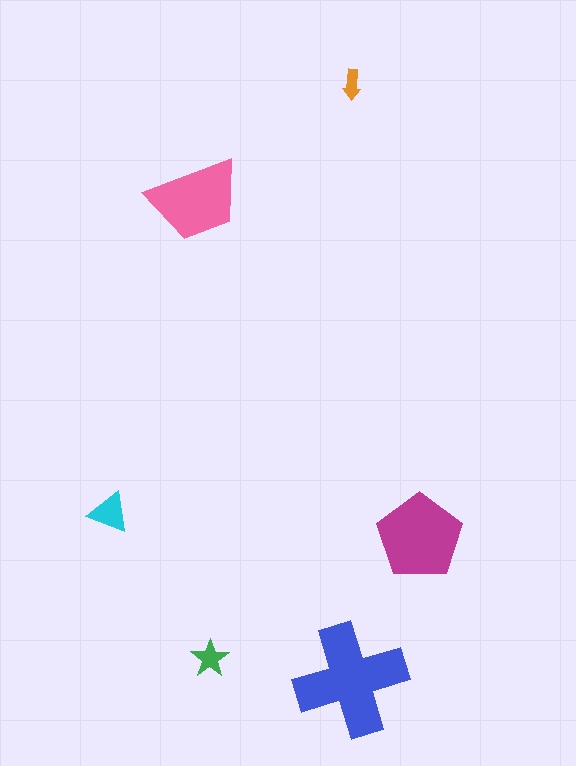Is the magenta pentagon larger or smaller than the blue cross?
Smaller.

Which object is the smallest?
The orange arrow.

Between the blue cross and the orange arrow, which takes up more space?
The blue cross.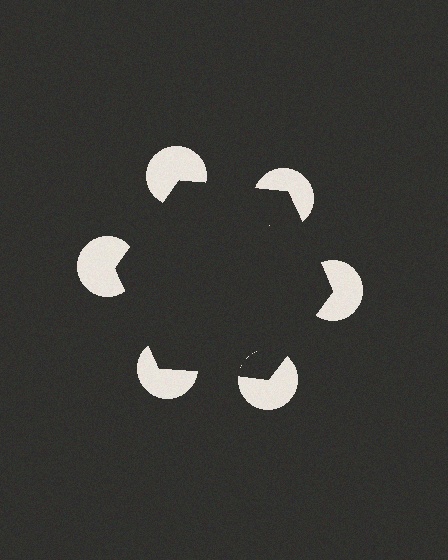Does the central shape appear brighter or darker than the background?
It typically appears slightly darker than the background, even though no actual brightness change is drawn.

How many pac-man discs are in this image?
There are 6 — one at each vertex of the illusory hexagon.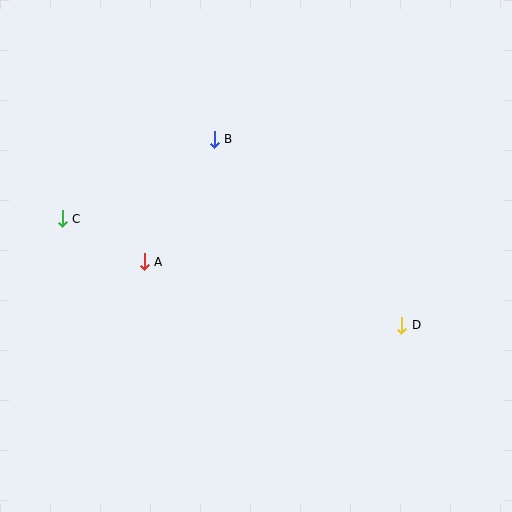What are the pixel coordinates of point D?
Point D is at (402, 325).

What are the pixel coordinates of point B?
Point B is at (214, 139).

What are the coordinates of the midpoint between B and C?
The midpoint between B and C is at (138, 179).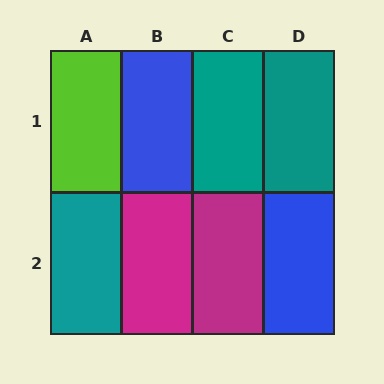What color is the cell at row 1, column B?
Blue.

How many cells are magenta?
2 cells are magenta.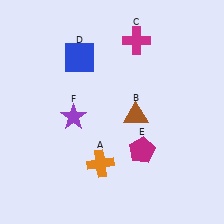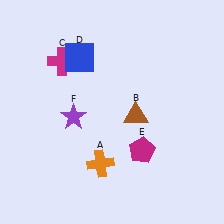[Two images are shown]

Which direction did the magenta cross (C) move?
The magenta cross (C) moved left.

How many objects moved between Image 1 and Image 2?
1 object moved between the two images.